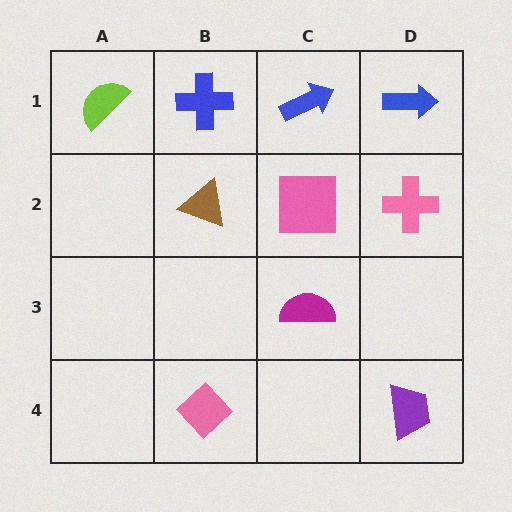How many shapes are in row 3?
1 shape.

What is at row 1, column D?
A blue arrow.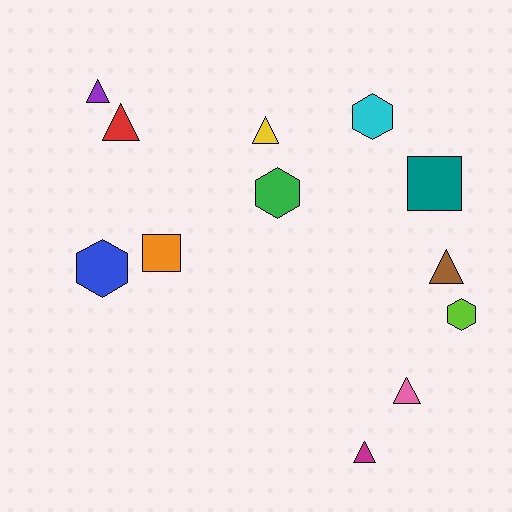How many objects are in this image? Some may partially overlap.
There are 12 objects.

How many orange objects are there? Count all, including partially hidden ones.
There is 1 orange object.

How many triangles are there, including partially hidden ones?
There are 6 triangles.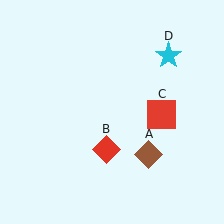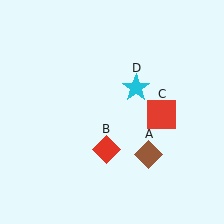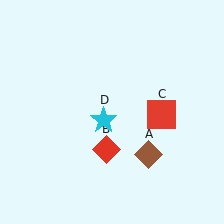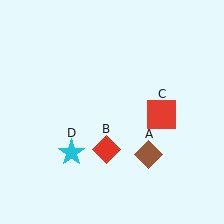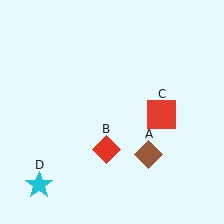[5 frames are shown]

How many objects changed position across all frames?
1 object changed position: cyan star (object D).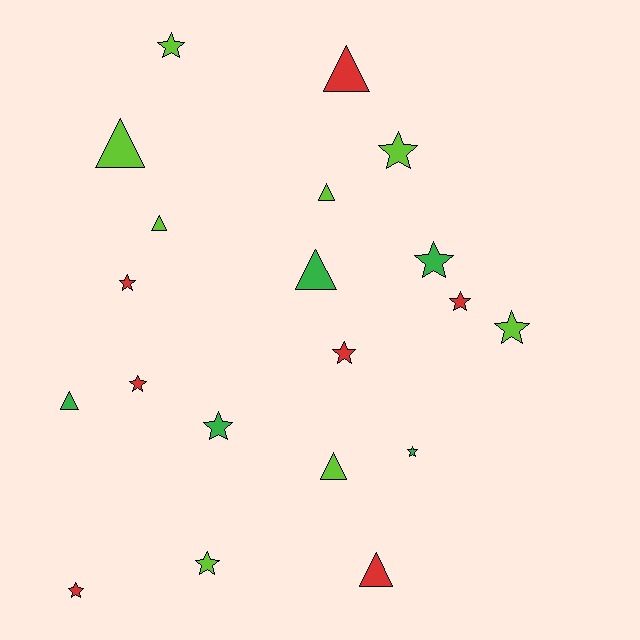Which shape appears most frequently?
Star, with 12 objects.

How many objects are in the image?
There are 20 objects.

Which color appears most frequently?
Lime, with 8 objects.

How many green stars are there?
There are 3 green stars.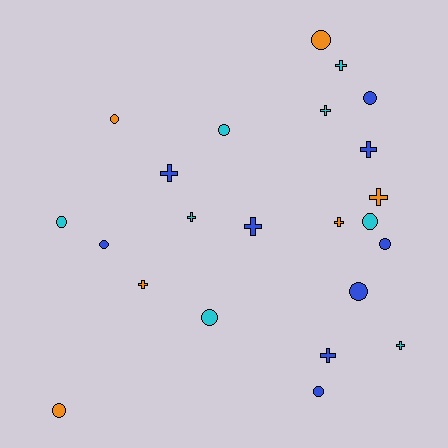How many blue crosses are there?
There are 4 blue crosses.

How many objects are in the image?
There are 23 objects.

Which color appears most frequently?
Blue, with 9 objects.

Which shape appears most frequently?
Circle, with 12 objects.